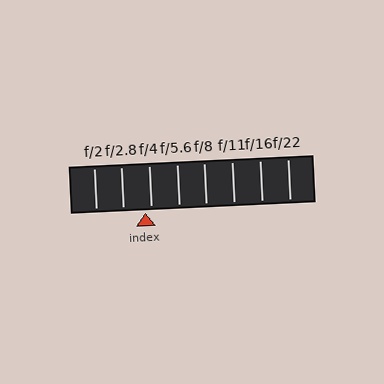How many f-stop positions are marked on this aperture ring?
There are 8 f-stop positions marked.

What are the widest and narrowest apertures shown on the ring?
The widest aperture shown is f/2 and the narrowest is f/22.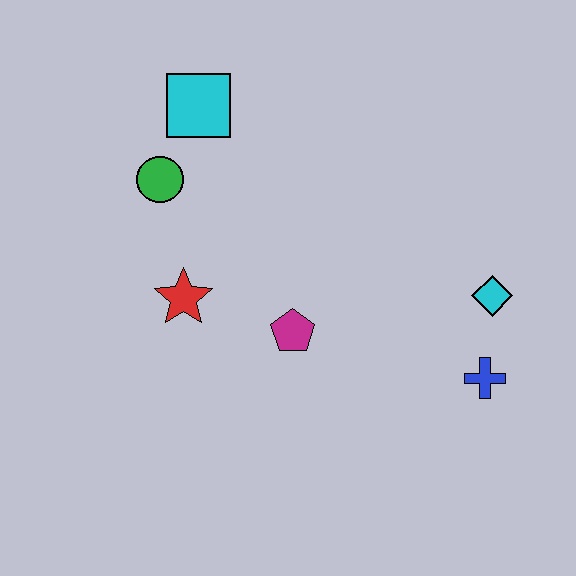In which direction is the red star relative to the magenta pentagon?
The red star is to the left of the magenta pentagon.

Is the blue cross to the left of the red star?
No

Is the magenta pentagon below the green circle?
Yes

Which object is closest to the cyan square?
The green circle is closest to the cyan square.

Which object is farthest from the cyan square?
The blue cross is farthest from the cyan square.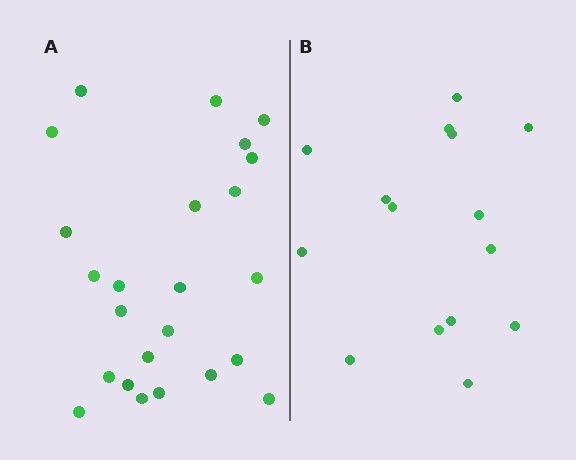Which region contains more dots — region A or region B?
Region A (the left region) has more dots.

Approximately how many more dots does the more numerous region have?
Region A has roughly 8 or so more dots than region B.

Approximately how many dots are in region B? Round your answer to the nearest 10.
About 20 dots. (The exact count is 15, which rounds to 20.)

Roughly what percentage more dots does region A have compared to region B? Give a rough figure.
About 60% more.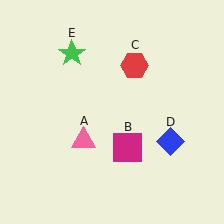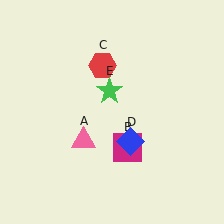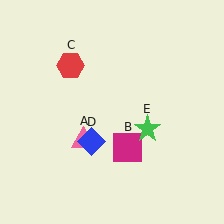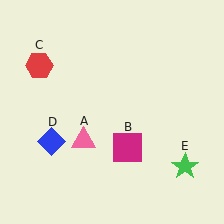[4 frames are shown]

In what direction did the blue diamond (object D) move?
The blue diamond (object D) moved left.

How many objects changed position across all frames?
3 objects changed position: red hexagon (object C), blue diamond (object D), green star (object E).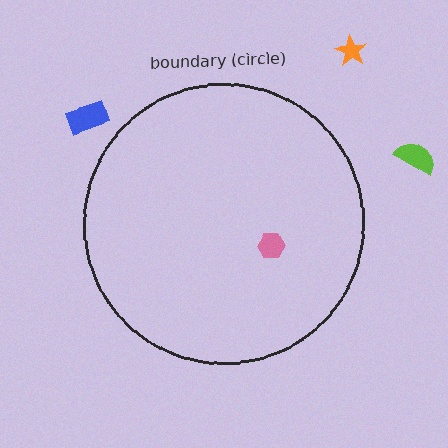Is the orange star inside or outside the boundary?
Outside.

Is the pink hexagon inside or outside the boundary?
Inside.